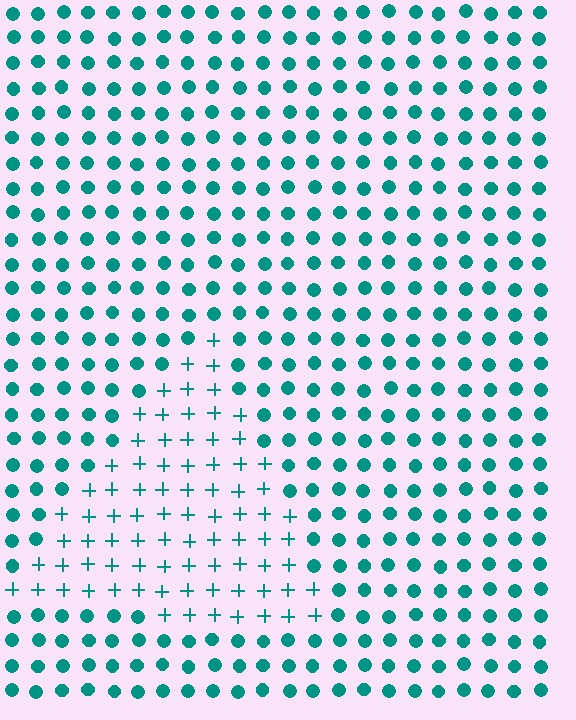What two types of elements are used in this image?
The image uses plus signs inside the triangle region and circles outside it.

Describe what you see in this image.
The image is filled with small teal elements arranged in a uniform grid. A triangle-shaped region contains plus signs, while the surrounding area contains circles. The boundary is defined purely by the change in element shape.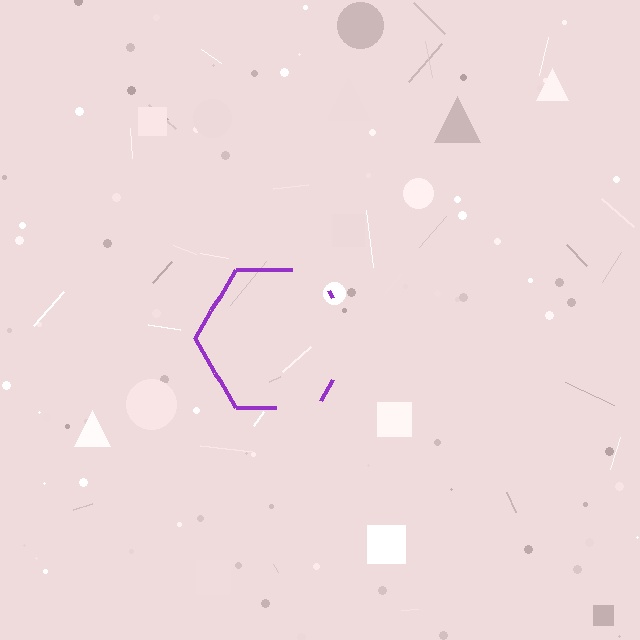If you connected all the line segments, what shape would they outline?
They would outline a hexagon.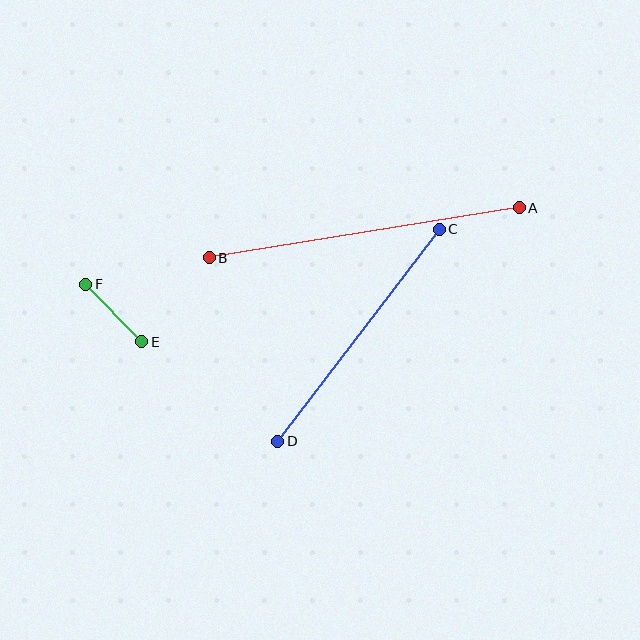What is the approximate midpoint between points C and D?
The midpoint is at approximately (358, 335) pixels.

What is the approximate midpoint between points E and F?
The midpoint is at approximately (114, 313) pixels.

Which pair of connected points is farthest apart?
Points A and B are farthest apart.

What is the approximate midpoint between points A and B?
The midpoint is at approximately (364, 233) pixels.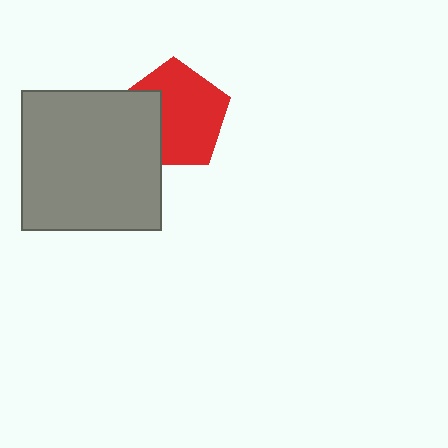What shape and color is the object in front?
The object in front is a gray square.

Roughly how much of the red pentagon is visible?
Most of it is visible (roughly 70%).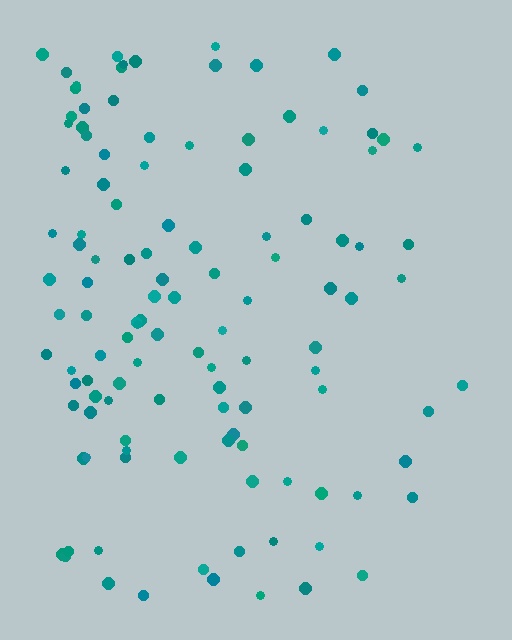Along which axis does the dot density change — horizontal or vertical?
Horizontal.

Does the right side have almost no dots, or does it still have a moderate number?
Still a moderate number, just noticeably fewer than the left.